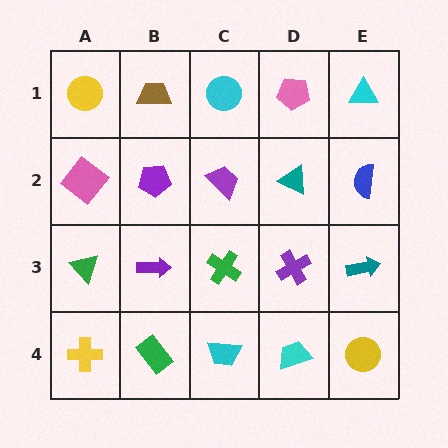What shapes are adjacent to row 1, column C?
A purple trapezoid (row 2, column C), a brown trapezoid (row 1, column B), a pink pentagon (row 1, column D).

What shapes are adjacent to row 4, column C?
A green cross (row 3, column C), a green rectangle (row 4, column B), a cyan trapezoid (row 4, column D).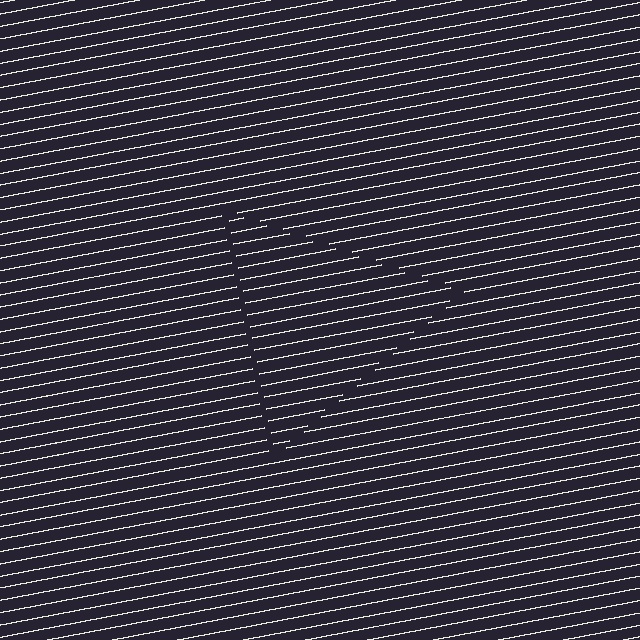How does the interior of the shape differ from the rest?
The interior of the shape contains the same grating, shifted by half a period — the contour is defined by the phase discontinuity where line-ends from the inner and outer gratings abut.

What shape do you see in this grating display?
An illusory triangle. The interior of the shape contains the same grating, shifted by half a period — the contour is defined by the phase discontinuity where line-ends from the inner and outer gratings abut.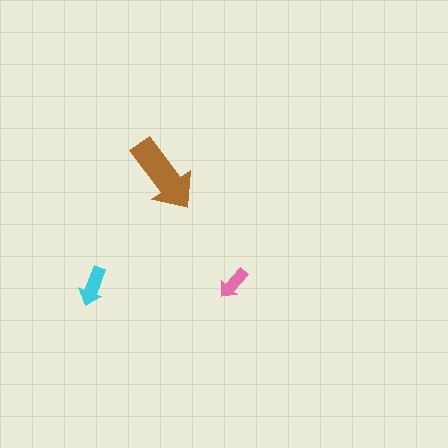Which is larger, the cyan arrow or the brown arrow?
The brown one.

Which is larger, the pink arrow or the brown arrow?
The brown one.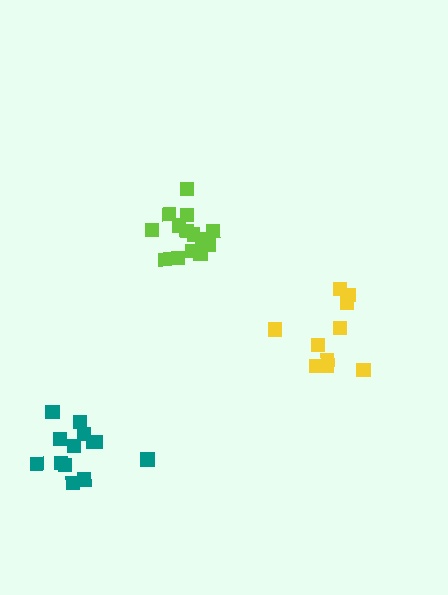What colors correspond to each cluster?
The clusters are colored: lime, yellow, teal.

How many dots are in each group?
Group 1: 15 dots, Group 2: 11 dots, Group 3: 13 dots (39 total).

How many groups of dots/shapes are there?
There are 3 groups.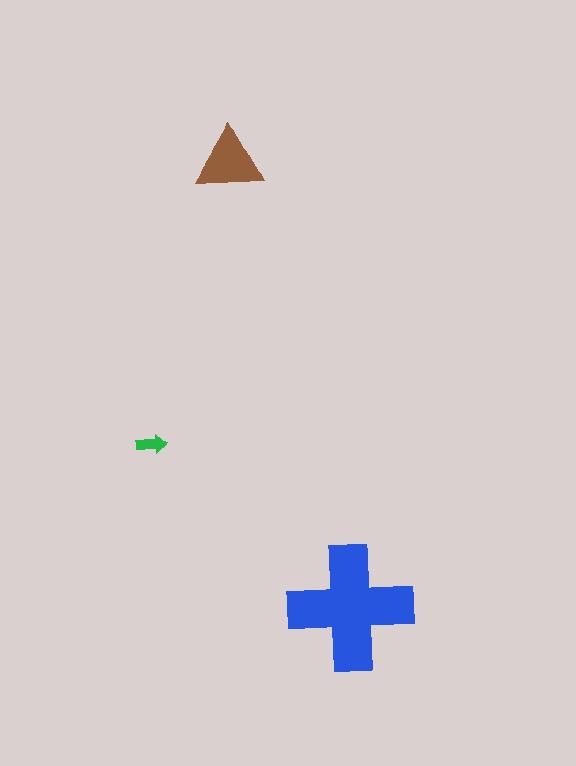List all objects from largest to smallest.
The blue cross, the brown triangle, the green arrow.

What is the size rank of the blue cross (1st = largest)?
1st.